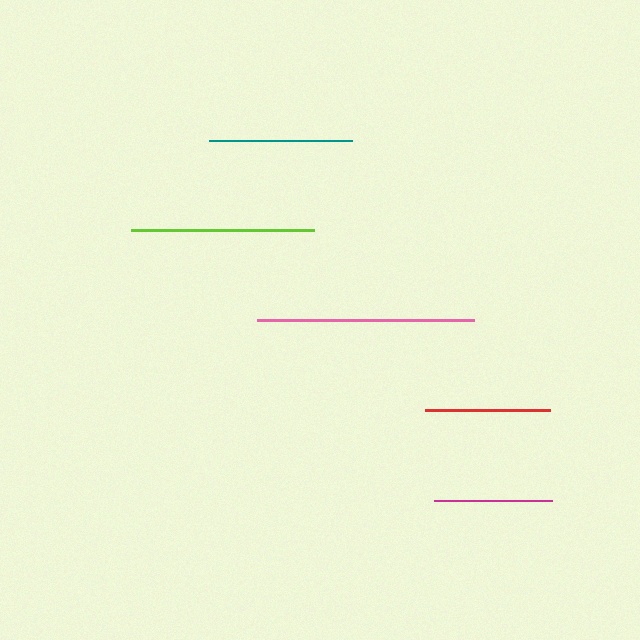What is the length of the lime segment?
The lime segment is approximately 184 pixels long.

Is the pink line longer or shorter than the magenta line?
The pink line is longer than the magenta line.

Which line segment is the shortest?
The magenta line is the shortest at approximately 118 pixels.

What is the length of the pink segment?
The pink segment is approximately 217 pixels long.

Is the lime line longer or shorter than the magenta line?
The lime line is longer than the magenta line.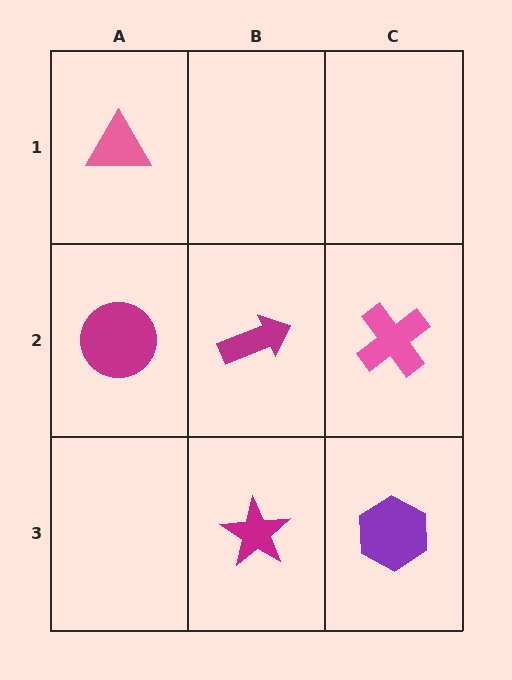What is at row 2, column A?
A magenta circle.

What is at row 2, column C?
A pink cross.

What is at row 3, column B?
A magenta star.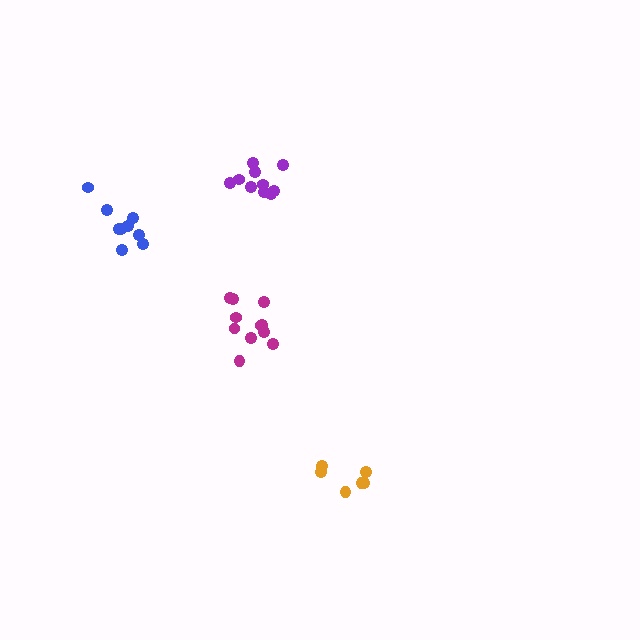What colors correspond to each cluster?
The clusters are colored: blue, magenta, orange, purple.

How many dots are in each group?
Group 1: 9 dots, Group 2: 11 dots, Group 3: 6 dots, Group 4: 10 dots (36 total).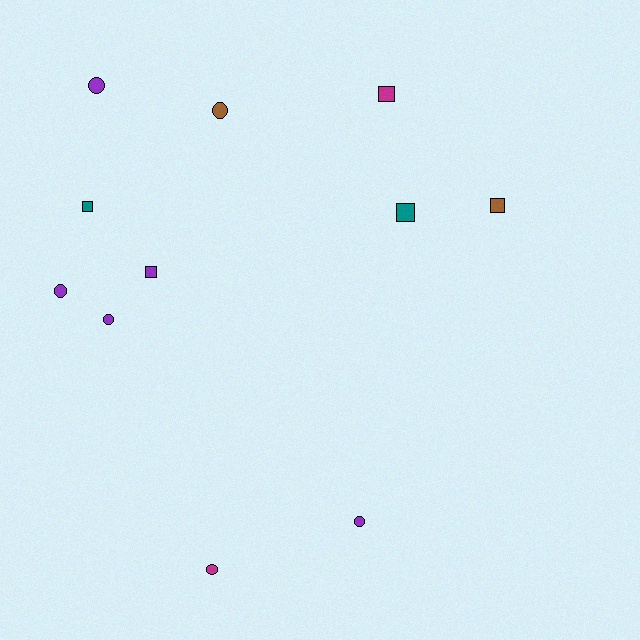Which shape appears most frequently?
Circle, with 6 objects.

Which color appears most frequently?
Purple, with 5 objects.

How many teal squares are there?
There are 2 teal squares.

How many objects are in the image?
There are 11 objects.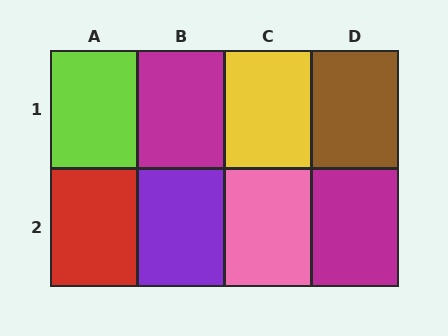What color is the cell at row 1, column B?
Magenta.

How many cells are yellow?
1 cell is yellow.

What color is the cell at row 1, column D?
Brown.